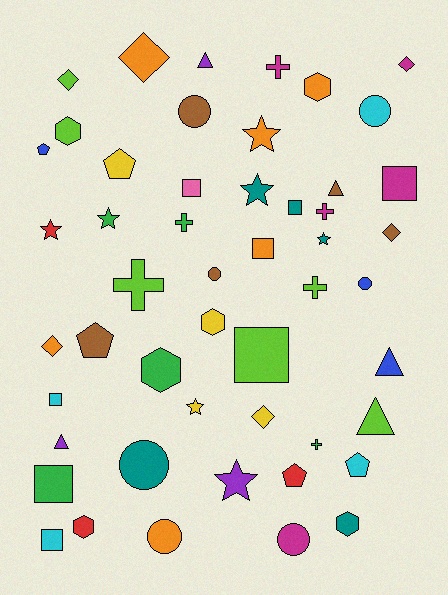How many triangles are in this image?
There are 5 triangles.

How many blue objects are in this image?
There are 3 blue objects.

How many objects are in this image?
There are 50 objects.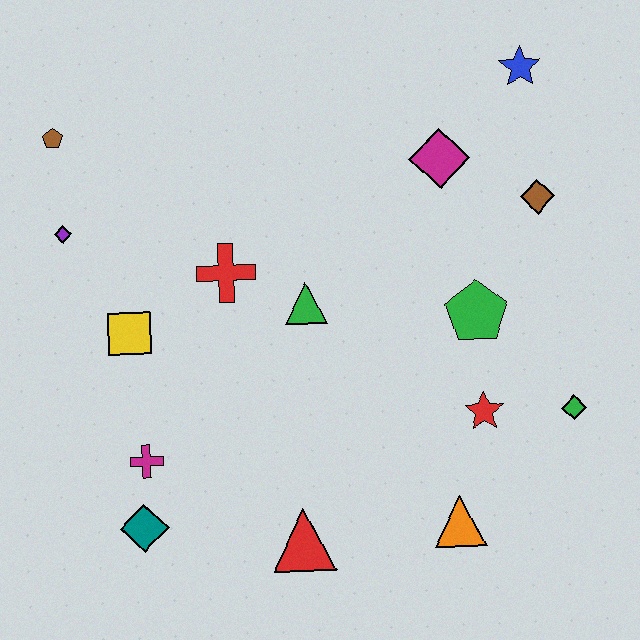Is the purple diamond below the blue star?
Yes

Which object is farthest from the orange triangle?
The brown pentagon is farthest from the orange triangle.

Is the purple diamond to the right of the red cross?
No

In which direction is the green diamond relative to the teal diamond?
The green diamond is to the right of the teal diamond.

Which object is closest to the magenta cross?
The teal diamond is closest to the magenta cross.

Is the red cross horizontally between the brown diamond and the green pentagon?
No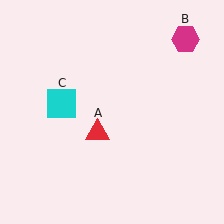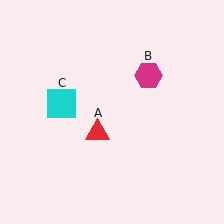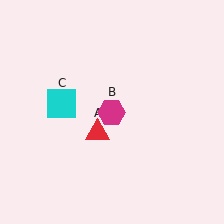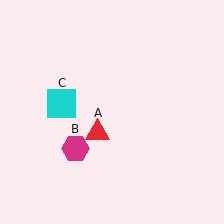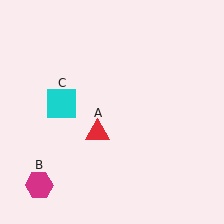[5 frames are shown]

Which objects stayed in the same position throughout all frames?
Red triangle (object A) and cyan square (object C) remained stationary.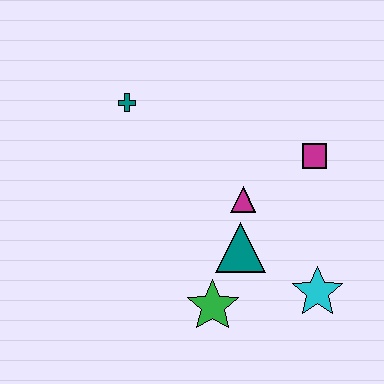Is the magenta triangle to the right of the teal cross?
Yes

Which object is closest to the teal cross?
The magenta triangle is closest to the teal cross.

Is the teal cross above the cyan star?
Yes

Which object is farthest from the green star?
The teal cross is farthest from the green star.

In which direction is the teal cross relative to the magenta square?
The teal cross is to the left of the magenta square.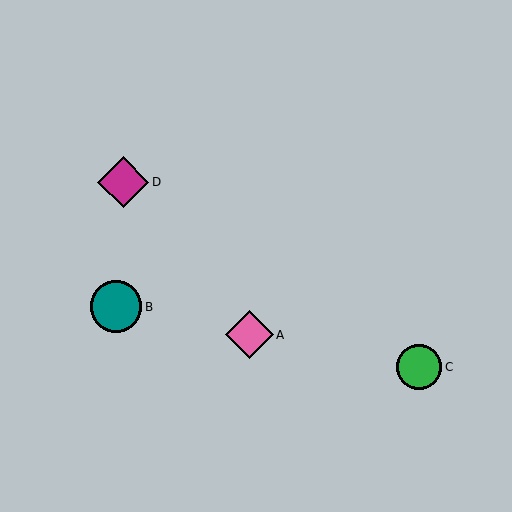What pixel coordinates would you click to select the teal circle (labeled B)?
Click at (116, 307) to select the teal circle B.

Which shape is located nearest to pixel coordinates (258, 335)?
The pink diamond (labeled A) at (249, 335) is nearest to that location.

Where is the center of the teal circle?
The center of the teal circle is at (116, 307).